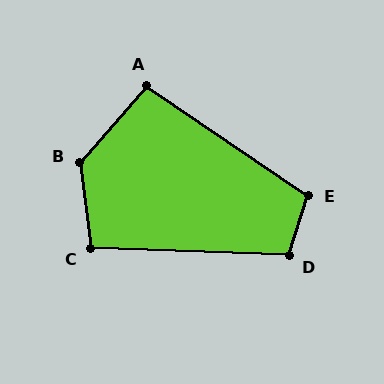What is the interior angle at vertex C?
Approximately 99 degrees (obtuse).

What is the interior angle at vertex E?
Approximately 107 degrees (obtuse).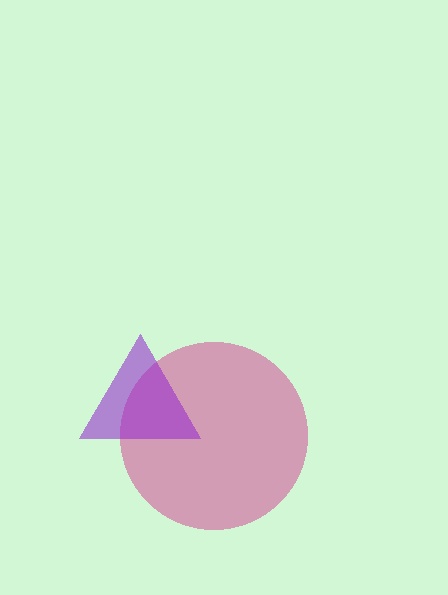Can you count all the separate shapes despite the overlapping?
Yes, there are 2 separate shapes.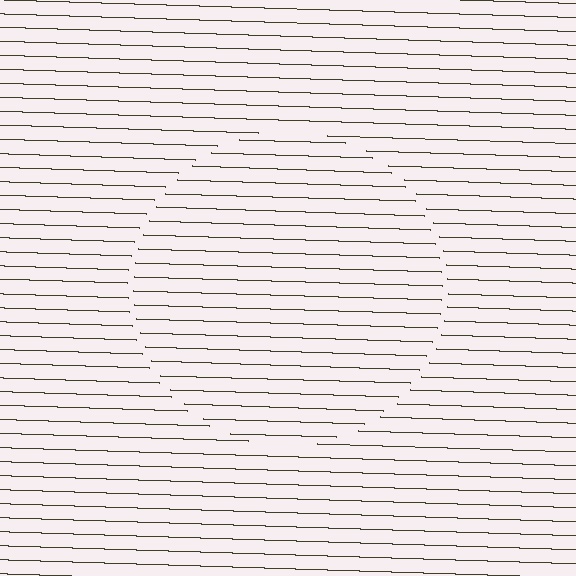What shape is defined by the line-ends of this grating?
An illusory circle. The interior of the shape contains the same grating, shifted by half a period — the contour is defined by the phase discontinuity where line-ends from the inner and outer gratings abut.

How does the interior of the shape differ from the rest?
The interior of the shape contains the same grating, shifted by half a period — the contour is defined by the phase discontinuity where line-ends from the inner and outer gratings abut.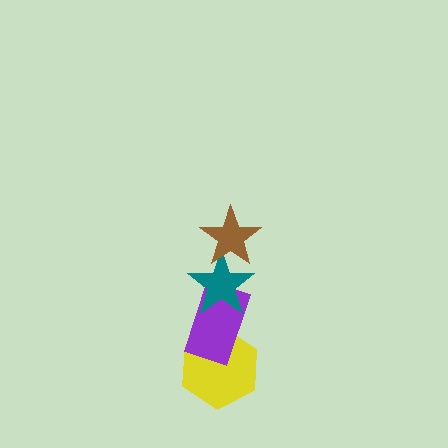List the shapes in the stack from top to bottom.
From top to bottom: the brown star, the teal star, the purple rectangle, the yellow hexagon.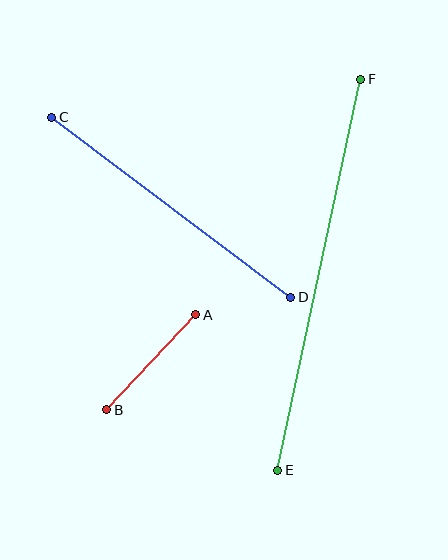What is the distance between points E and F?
The distance is approximately 400 pixels.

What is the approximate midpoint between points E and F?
The midpoint is at approximately (319, 275) pixels.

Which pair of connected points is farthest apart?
Points E and F are farthest apart.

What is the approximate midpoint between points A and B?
The midpoint is at approximately (151, 362) pixels.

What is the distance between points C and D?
The distance is approximately 299 pixels.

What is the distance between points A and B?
The distance is approximately 130 pixels.